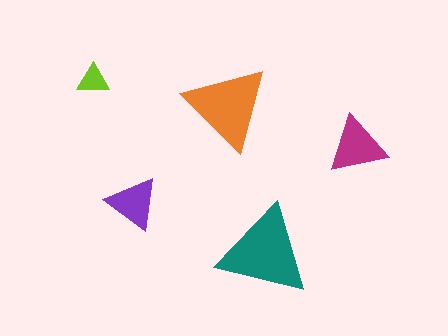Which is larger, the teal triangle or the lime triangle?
The teal one.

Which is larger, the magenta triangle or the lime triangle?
The magenta one.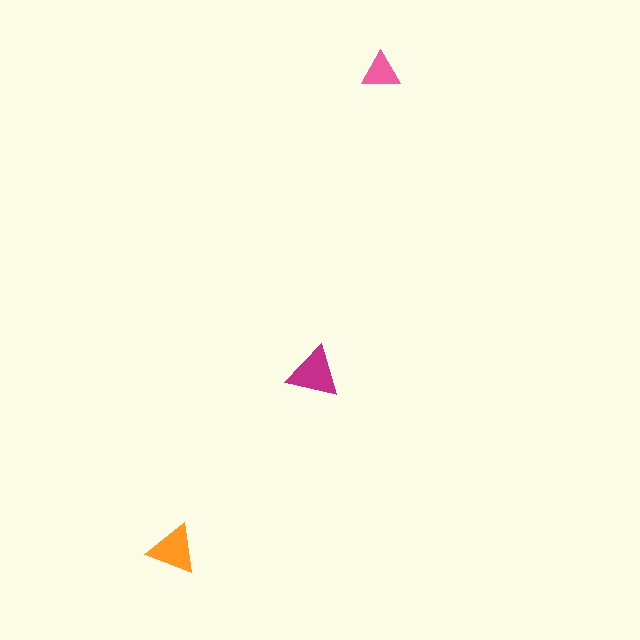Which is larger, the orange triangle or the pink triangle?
The orange one.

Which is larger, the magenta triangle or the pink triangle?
The magenta one.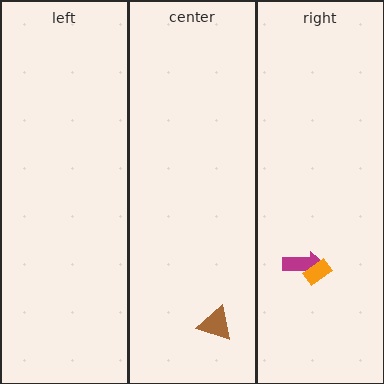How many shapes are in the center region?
1.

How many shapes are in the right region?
2.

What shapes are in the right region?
The magenta arrow, the orange rectangle.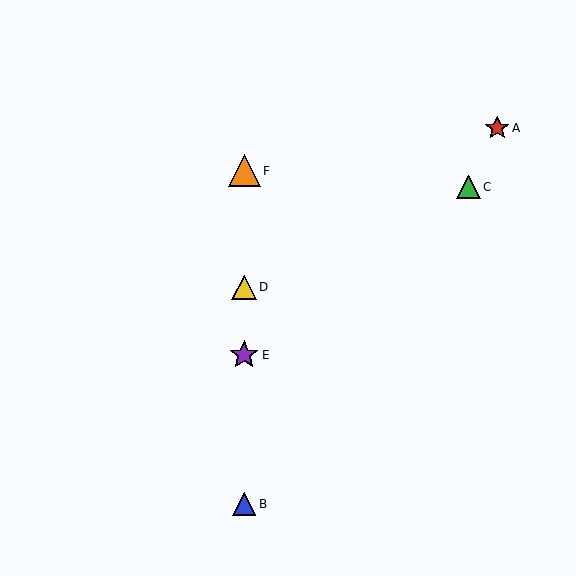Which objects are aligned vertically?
Objects B, D, E, F are aligned vertically.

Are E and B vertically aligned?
Yes, both are at x≈244.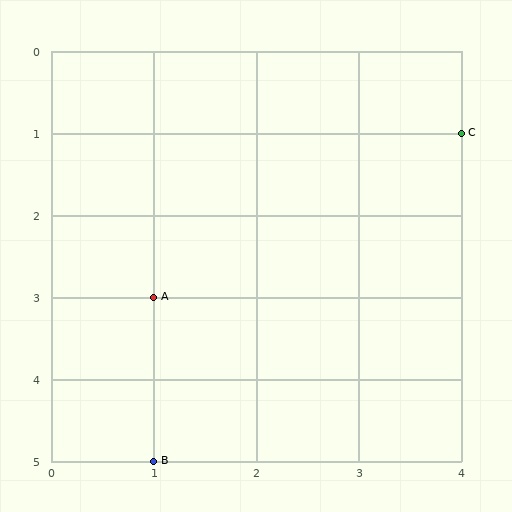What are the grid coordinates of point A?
Point A is at grid coordinates (1, 3).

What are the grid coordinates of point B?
Point B is at grid coordinates (1, 5).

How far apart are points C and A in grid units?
Points C and A are 3 columns and 2 rows apart (about 3.6 grid units diagonally).